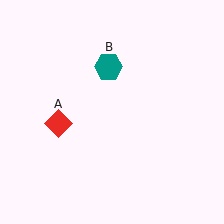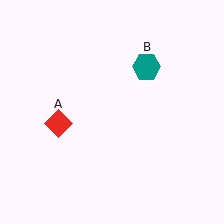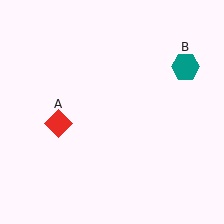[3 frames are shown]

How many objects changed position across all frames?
1 object changed position: teal hexagon (object B).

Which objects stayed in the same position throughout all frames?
Red diamond (object A) remained stationary.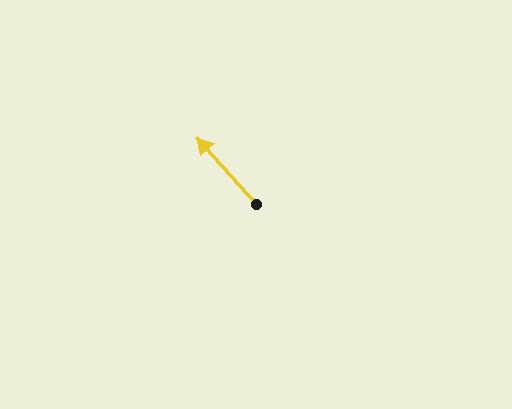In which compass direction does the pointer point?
Northwest.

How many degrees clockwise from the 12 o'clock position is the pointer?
Approximately 318 degrees.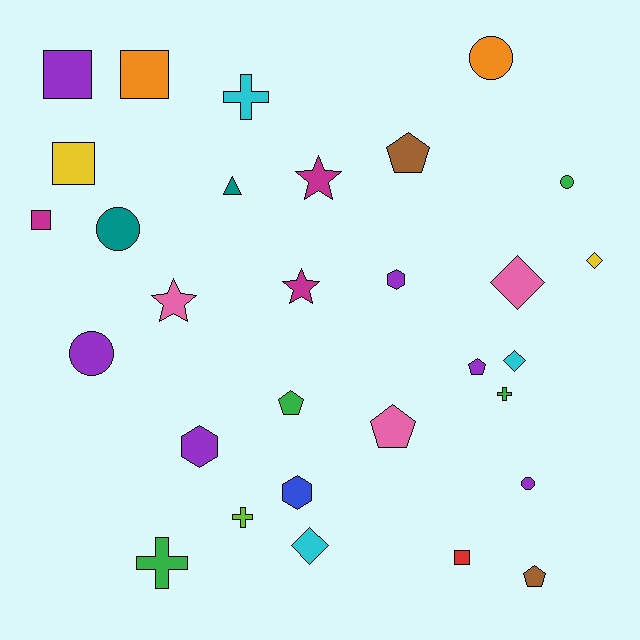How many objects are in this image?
There are 30 objects.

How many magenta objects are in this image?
There are 3 magenta objects.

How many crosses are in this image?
There are 4 crosses.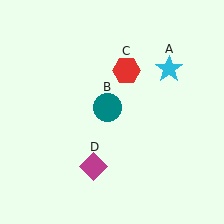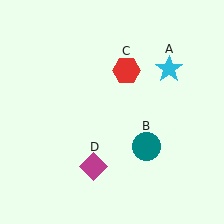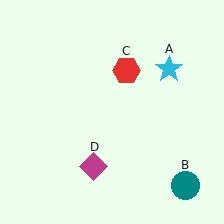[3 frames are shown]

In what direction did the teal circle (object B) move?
The teal circle (object B) moved down and to the right.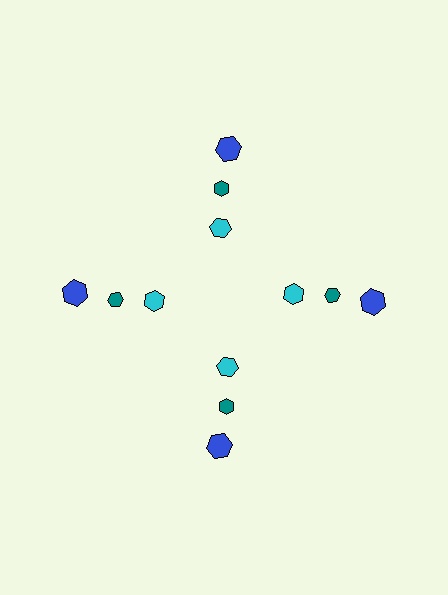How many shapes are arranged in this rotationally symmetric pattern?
There are 12 shapes, arranged in 4 groups of 3.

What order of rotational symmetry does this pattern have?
This pattern has 4-fold rotational symmetry.